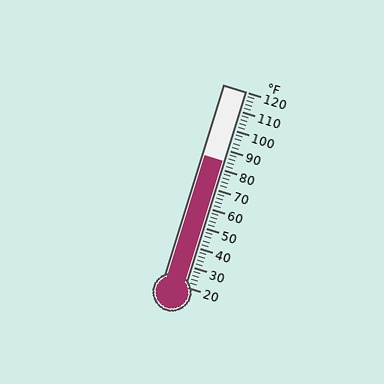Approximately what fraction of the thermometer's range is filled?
The thermometer is filled to approximately 65% of its range.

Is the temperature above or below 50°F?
The temperature is above 50°F.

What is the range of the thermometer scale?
The thermometer scale ranges from 20°F to 120°F.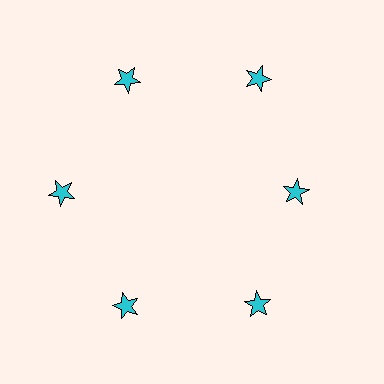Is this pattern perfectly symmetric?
No. The 6 cyan stars are arranged in a ring, but one element near the 3 o'clock position is pulled inward toward the center, breaking the 6-fold rotational symmetry.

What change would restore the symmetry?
The symmetry would be restored by moving it outward, back onto the ring so that all 6 stars sit at equal angles and equal distance from the center.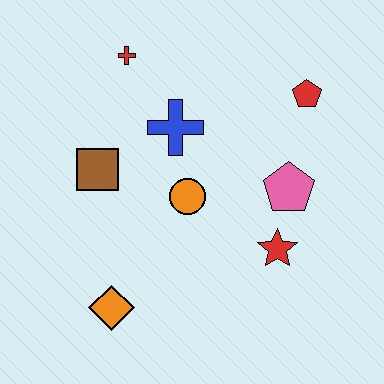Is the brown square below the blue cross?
Yes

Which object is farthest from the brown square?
The red pentagon is farthest from the brown square.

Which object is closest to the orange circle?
The blue cross is closest to the orange circle.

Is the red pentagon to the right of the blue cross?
Yes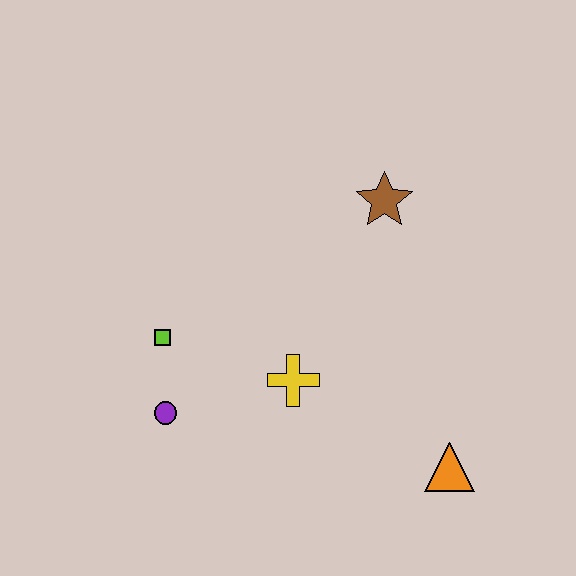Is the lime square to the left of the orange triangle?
Yes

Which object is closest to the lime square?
The purple circle is closest to the lime square.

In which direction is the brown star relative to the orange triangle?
The brown star is above the orange triangle.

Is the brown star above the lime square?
Yes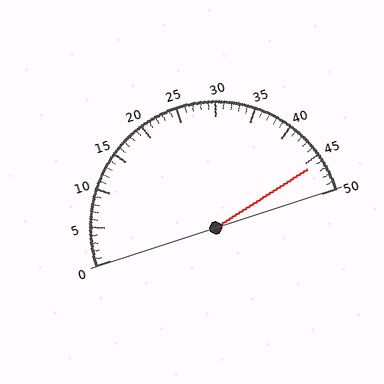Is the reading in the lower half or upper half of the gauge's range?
The reading is in the upper half of the range (0 to 50).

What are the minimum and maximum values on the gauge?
The gauge ranges from 0 to 50.